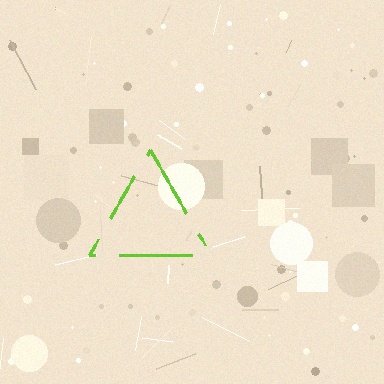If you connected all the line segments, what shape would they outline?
They would outline a triangle.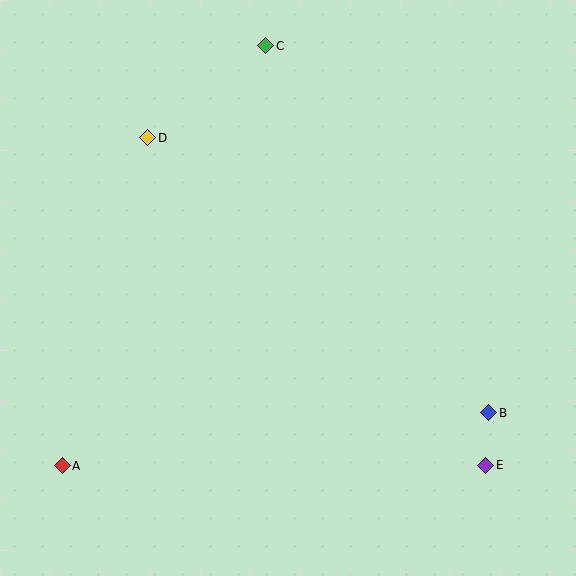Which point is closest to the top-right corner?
Point C is closest to the top-right corner.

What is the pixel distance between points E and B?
The distance between E and B is 53 pixels.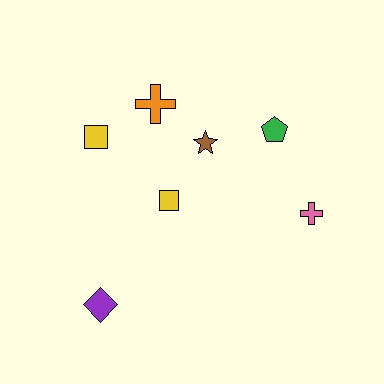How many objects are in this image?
There are 7 objects.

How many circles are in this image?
There are no circles.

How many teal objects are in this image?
There are no teal objects.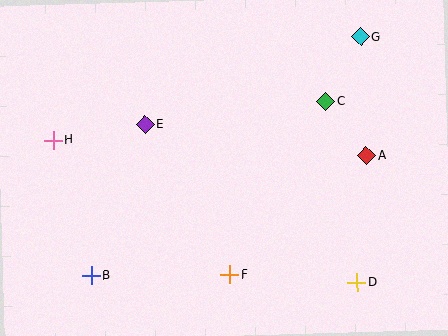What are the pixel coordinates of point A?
Point A is at (367, 156).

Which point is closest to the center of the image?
Point E at (145, 125) is closest to the center.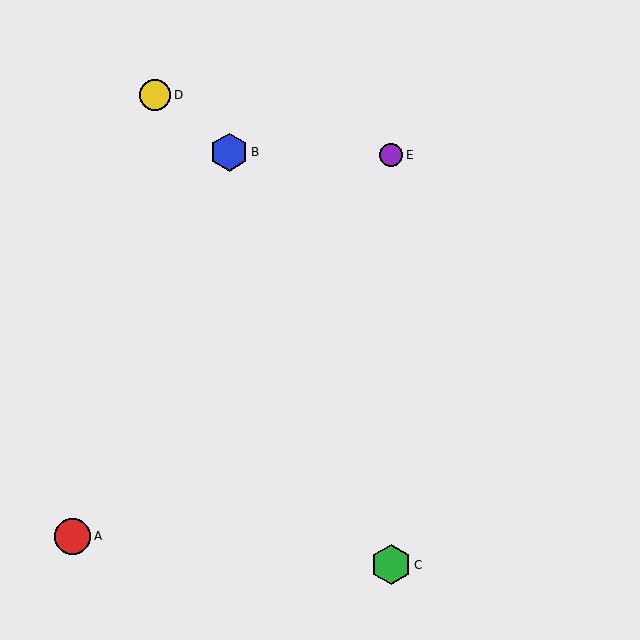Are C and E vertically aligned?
Yes, both are at x≈391.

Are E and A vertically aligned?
No, E is at x≈391 and A is at x≈72.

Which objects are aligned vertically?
Objects C, E are aligned vertically.